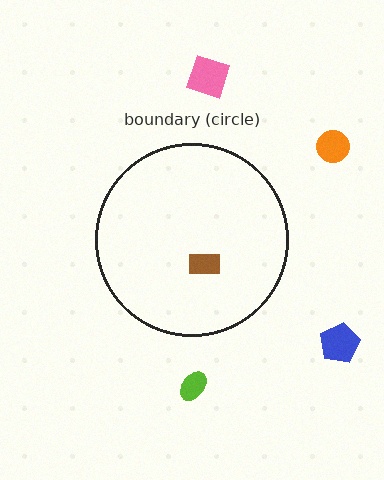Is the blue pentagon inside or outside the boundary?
Outside.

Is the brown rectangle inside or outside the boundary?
Inside.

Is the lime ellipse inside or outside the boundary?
Outside.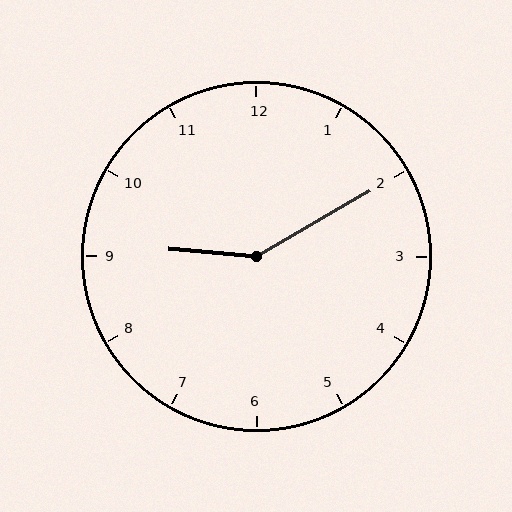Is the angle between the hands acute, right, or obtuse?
It is obtuse.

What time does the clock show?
9:10.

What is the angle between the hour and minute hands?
Approximately 145 degrees.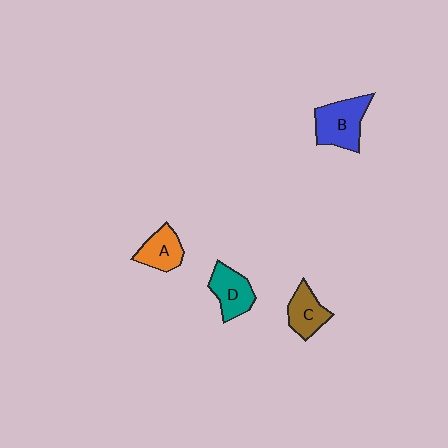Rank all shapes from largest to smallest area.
From largest to smallest: B (blue), D (teal), C (brown), A (orange).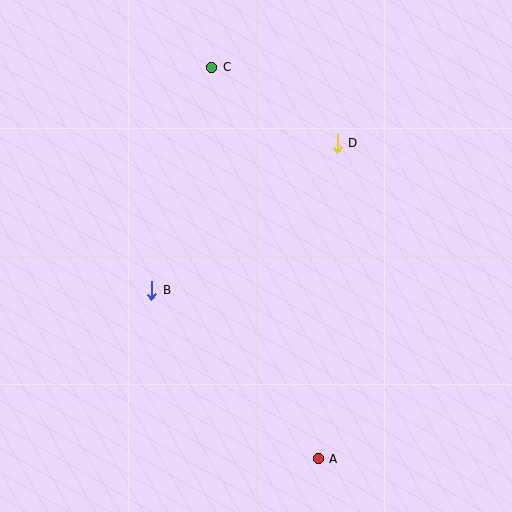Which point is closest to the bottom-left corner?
Point B is closest to the bottom-left corner.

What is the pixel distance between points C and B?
The distance between C and B is 231 pixels.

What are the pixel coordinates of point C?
Point C is at (212, 67).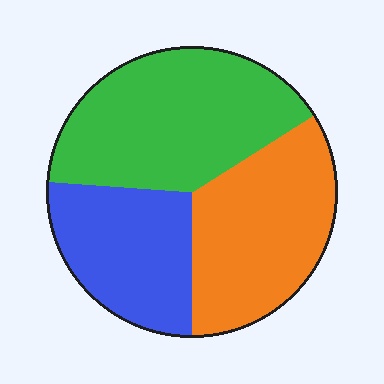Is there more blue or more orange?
Orange.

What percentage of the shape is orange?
Orange covers 34% of the shape.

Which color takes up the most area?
Green, at roughly 40%.